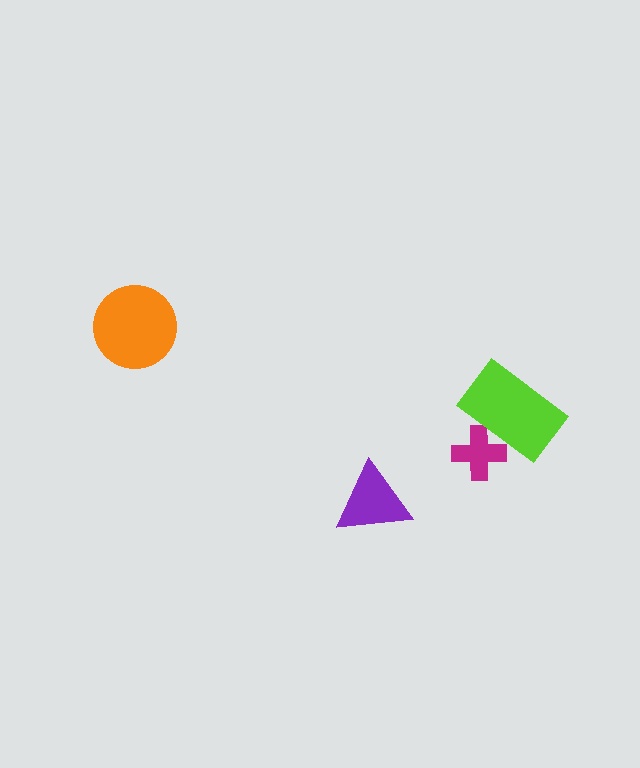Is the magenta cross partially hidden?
Yes, it is partially covered by another shape.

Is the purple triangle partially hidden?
No, no other shape covers it.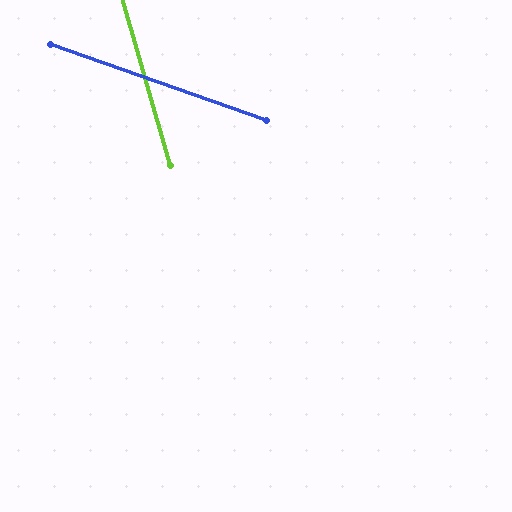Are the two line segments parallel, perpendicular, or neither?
Neither parallel nor perpendicular — they differ by about 55°.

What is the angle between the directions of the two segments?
Approximately 55 degrees.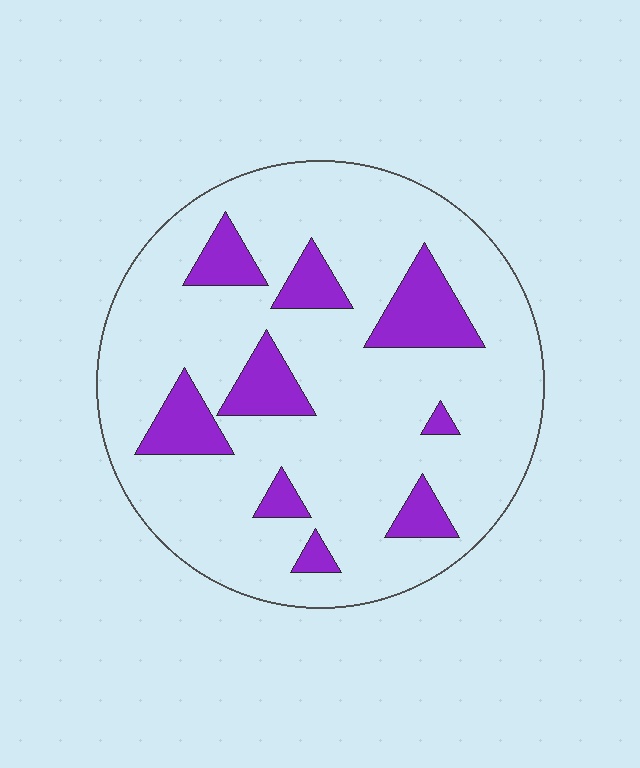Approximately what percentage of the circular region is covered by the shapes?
Approximately 20%.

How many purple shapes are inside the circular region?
9.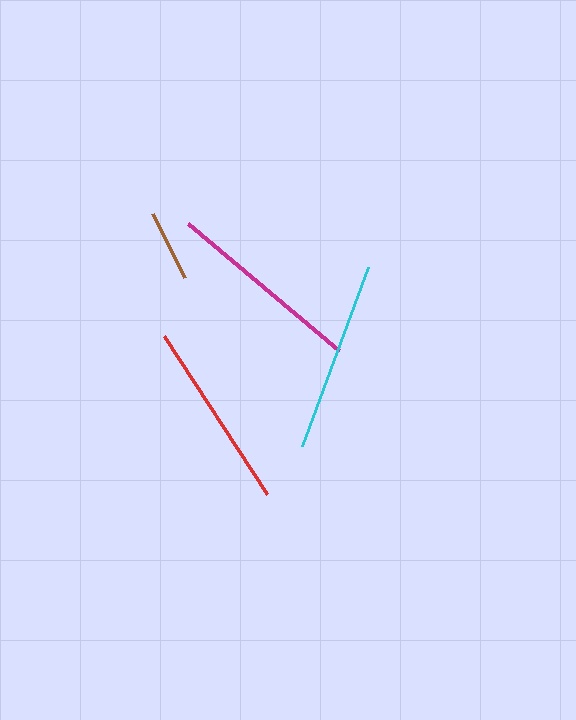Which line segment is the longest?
The magenta line is the longest at approximately 197 pixels.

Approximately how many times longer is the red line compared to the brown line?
The red line is approximately 2.6 times the length of the brown line.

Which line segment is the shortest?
The brown line is the shortest at approximately 72 pixels.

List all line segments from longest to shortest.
From longest to shortest: magenta, cyan, red, brown.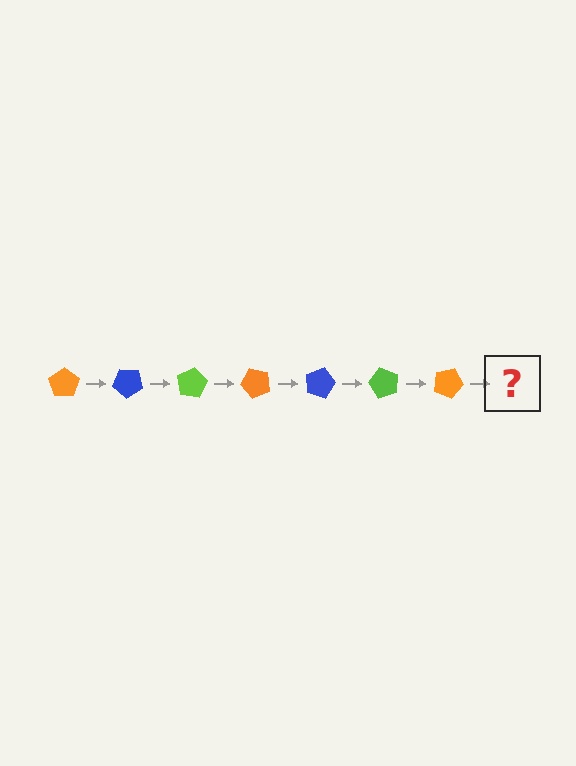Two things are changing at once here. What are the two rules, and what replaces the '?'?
The two rules are that it rotates 40 degrees each step and the color cycles through orange, blue, and lime. The '?' should be a blue pentagon, rotated 280 degrees from the start.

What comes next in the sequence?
The next element should be a blue pentagon, rotated 280 degrees from the start.